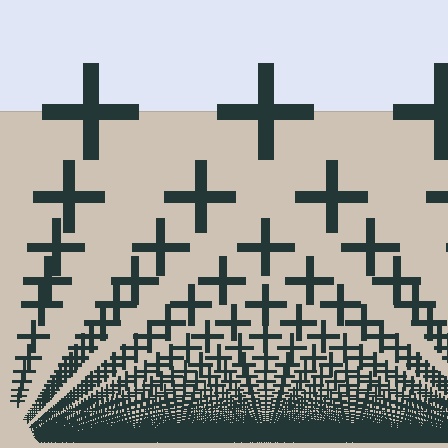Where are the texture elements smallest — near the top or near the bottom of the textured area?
Near the bottom.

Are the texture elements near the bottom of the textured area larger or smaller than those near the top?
Smaller. The gradient is inverted — elements near the bottom are smaller and denser.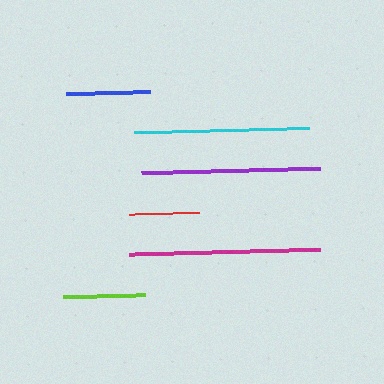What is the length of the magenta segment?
The magenta segment is approximately 191 pixels long.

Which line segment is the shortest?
The red line is the shortest at approximately 70 pixels.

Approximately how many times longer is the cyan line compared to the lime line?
The cyan line is approximately 2.1 times the length of the lime line.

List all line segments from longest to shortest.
From longest to shortest: magenta, purple, cyan, blue, lime, red.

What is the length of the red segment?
The red segment is approximately 70 pixels long.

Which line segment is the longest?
The magenta line is the longest at approximately 191 pixels.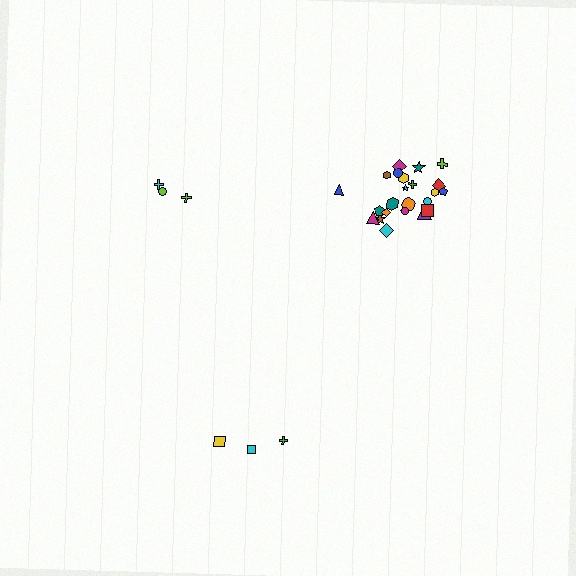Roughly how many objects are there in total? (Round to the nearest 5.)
Roughly 30 objects in total.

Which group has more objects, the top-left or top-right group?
The top-right group.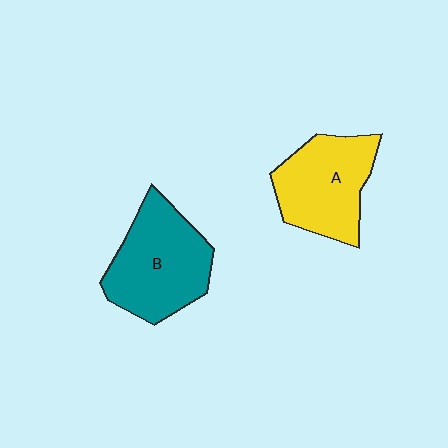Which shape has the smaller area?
Shape A (yellow).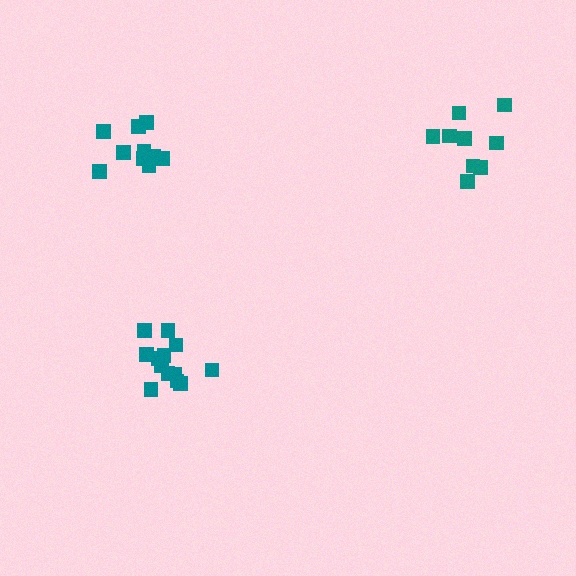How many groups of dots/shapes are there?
There are 3 groups.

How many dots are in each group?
Group 1: 13 dots, Group 2: 10 dots, Group 3: 9 dots (32 total).